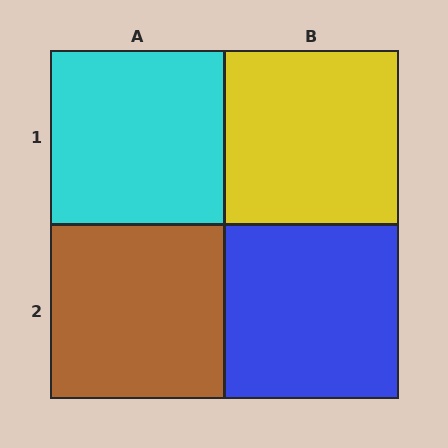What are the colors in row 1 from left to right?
Cyan, yellow.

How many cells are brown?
1 cell is brown.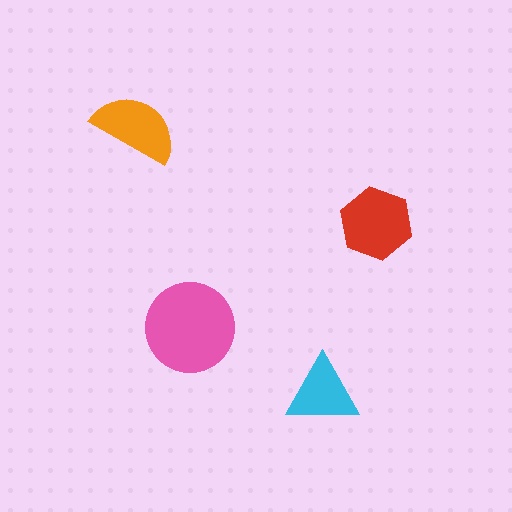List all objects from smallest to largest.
The cyan triangle, the orange semicircle, the red hexagon, the pink circle.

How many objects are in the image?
There are 4 objects in the image.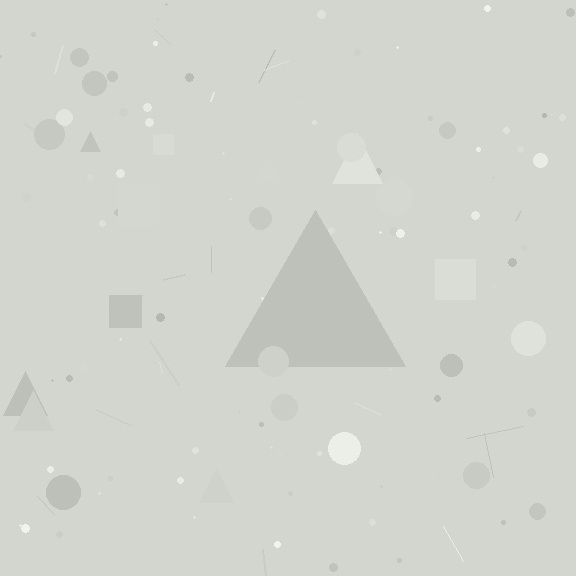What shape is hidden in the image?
A triangle is hidden in the image.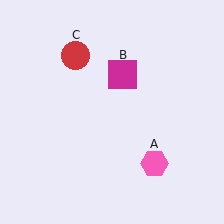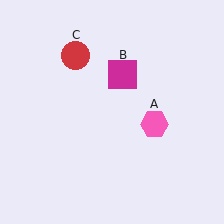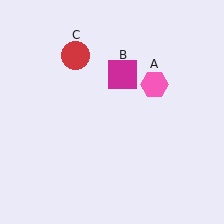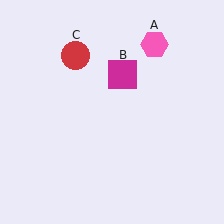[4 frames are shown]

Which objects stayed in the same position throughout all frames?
Magenta square (object B) and red circle (object C) remained stationary.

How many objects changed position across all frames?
1 object changed position: pink hexagon (object A).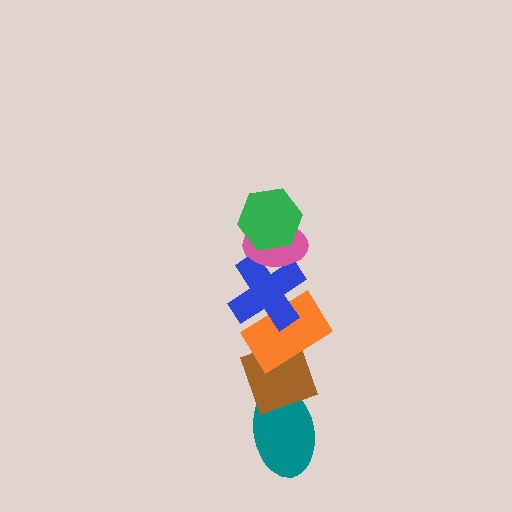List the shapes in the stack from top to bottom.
From top to bottom: the green hexagon, the pink ellipse, the blue cross, the orange rectangle, the brown diamond, the teal ellipse.